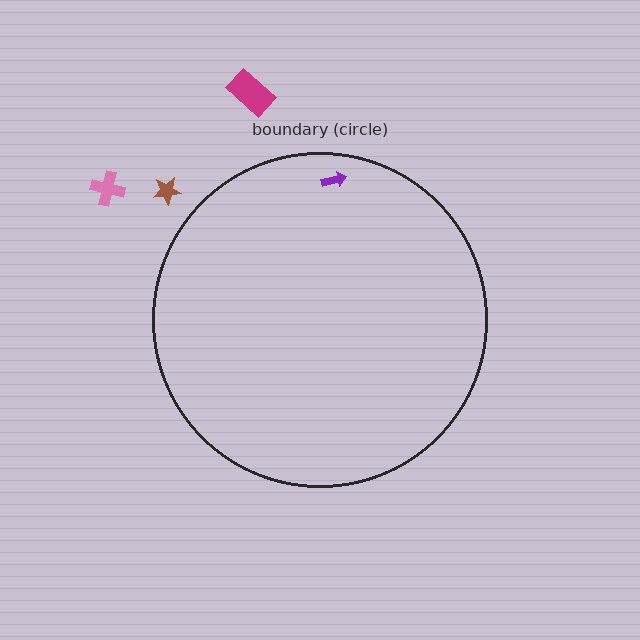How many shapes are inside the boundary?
1 inside, 3 outside.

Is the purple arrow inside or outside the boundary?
Inside.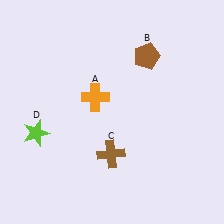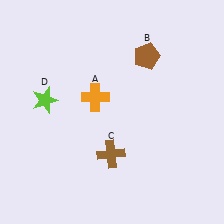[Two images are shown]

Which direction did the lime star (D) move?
The lime star (D) moved up.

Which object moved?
The lime star (D) moved up.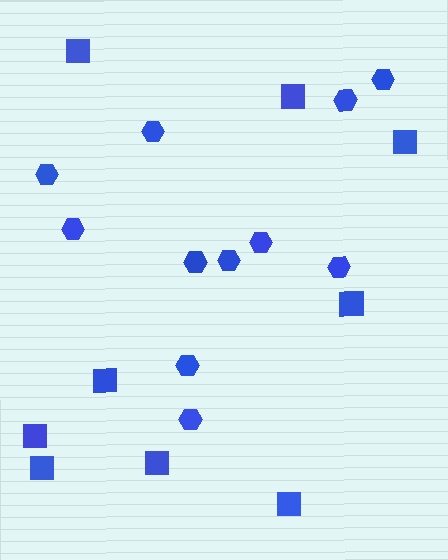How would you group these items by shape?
There are 2 groups: one group of squares (9) and one group of hexagons (11).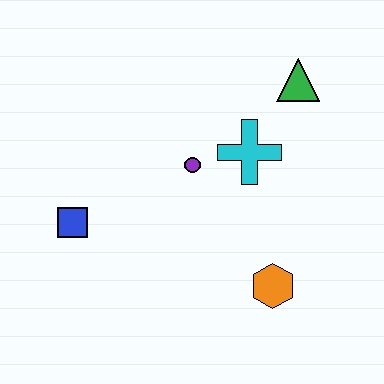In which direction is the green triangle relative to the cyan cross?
The green triangle is above the cyan cross.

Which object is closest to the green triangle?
The cyan cross is closest to the green triangle.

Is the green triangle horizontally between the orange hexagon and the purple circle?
No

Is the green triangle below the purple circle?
No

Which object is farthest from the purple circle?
The orange hexagon is farthest from the purple circle.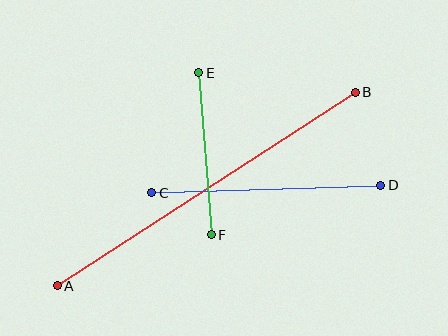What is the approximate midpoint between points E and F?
The midpoint is at approximately (205, 154) pixels.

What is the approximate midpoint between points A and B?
The midpoint is at approximately (206, 189) pixels.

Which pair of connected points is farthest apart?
Points A and B are farthest apart.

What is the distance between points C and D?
The distance is approximately 229 pixels.